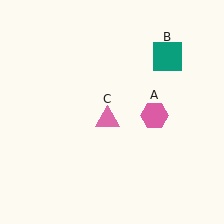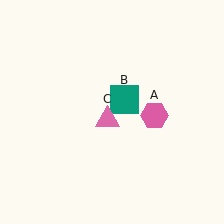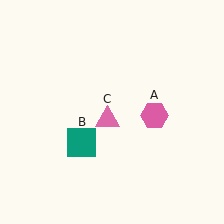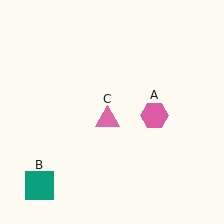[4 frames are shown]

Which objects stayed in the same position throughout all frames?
Pink hexagon (object A) and pink triangle (object C) remained stationary.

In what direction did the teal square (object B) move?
The teal square (object B) moved down and to the left.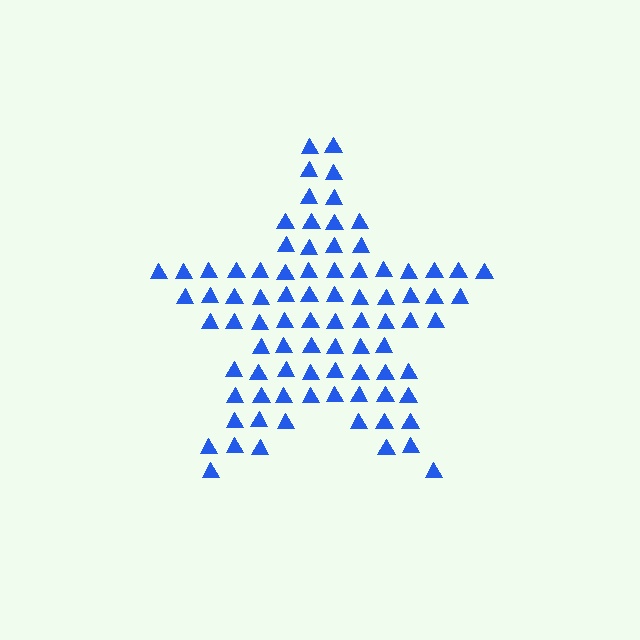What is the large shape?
The large shape is a star.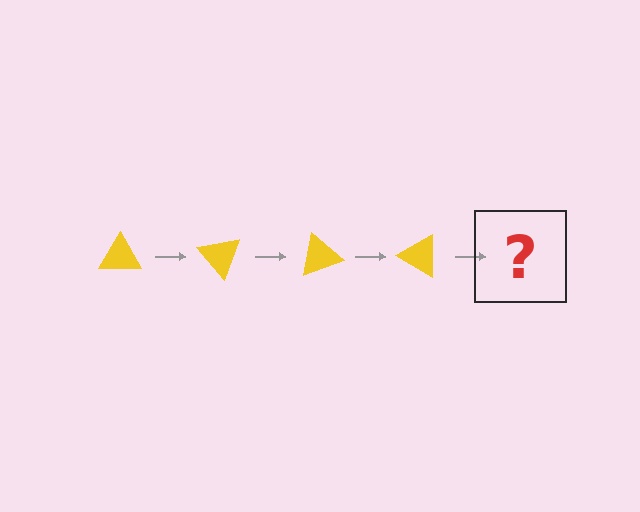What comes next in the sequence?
The next element should be a yellow triangle rotated 200 degrees.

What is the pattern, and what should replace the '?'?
The pattern is that the triangle rotates 50 degrees each step. The '?' should be a yellow triangle rotated 200 degrees.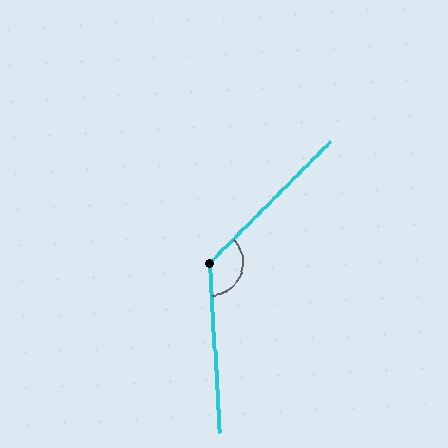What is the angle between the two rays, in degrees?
Approximately 132 degrees.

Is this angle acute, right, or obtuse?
It is obtuse.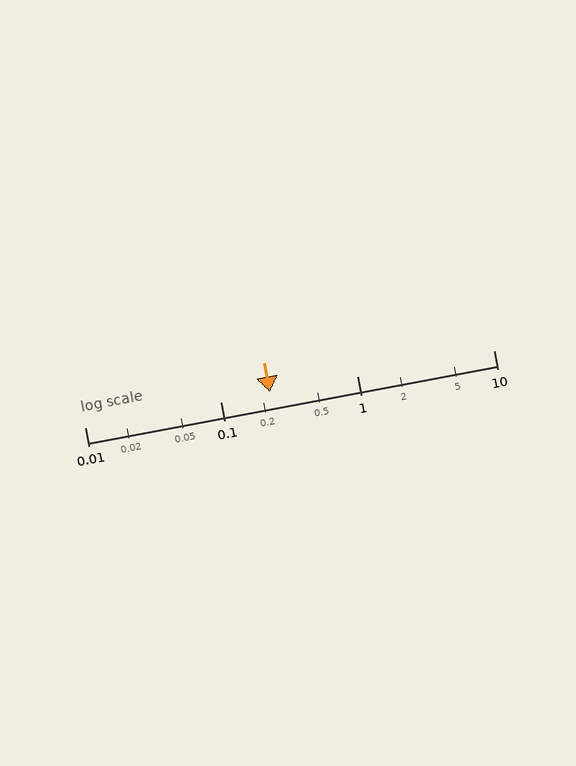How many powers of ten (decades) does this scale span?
The scale spans 3 decades, from 0.01 to 10.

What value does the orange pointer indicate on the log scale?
The pointer indicates approximately 0.23.